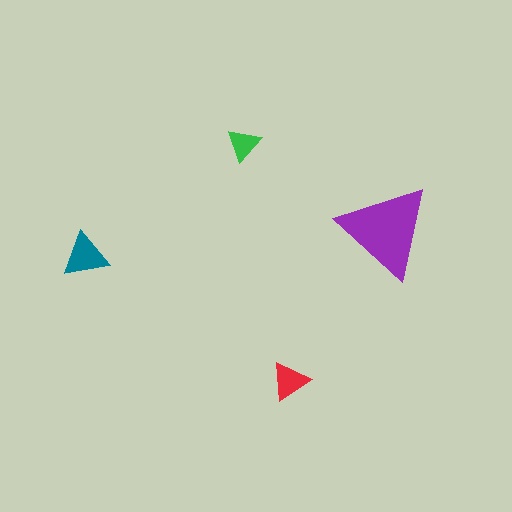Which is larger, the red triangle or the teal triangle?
The teal one.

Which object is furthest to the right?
The purple triangle is rightmost.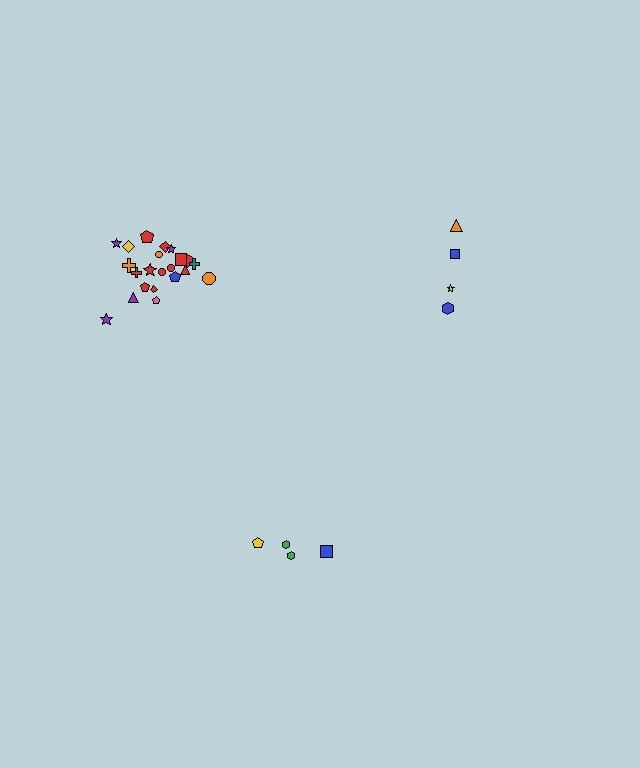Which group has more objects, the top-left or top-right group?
The top-left group.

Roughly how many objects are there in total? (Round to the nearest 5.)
Roughly 30 objects in total.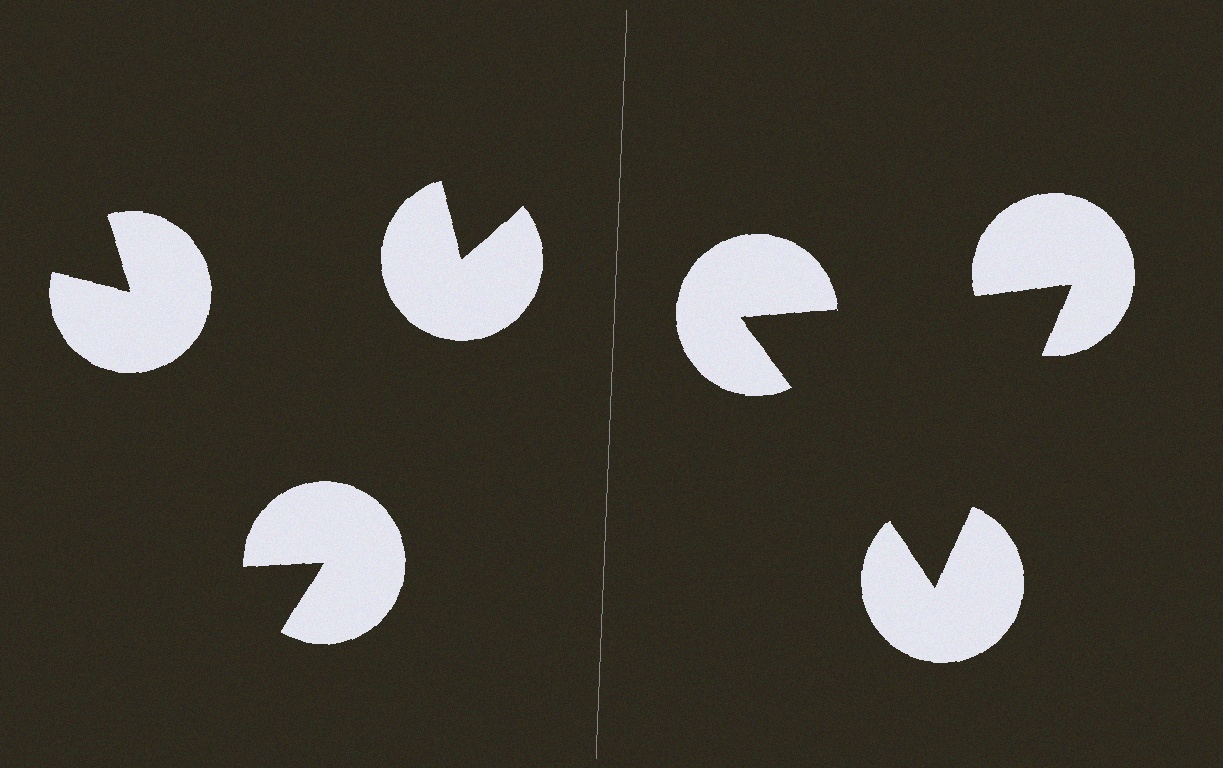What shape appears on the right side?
An illusory triangle.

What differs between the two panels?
The pac-man discs are positioned identically on both sides; only the wedge orientations differ. On the right they align to a triangle; on the left they are misaligned.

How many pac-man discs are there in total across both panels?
6 — 3 on each side.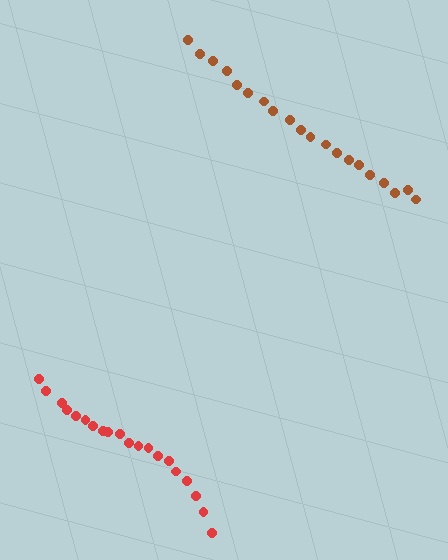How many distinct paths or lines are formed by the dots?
There are 2 distinct paths.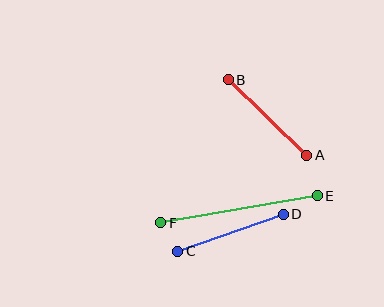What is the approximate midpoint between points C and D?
The midpoint is at approximately (231, 233) pixels.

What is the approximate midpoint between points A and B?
The midpoint is at approximately (267, 118) pixels.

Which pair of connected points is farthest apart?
Points E and F are farthest apart.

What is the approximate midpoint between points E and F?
The midpoint is at approximately (239, 209) pixels.